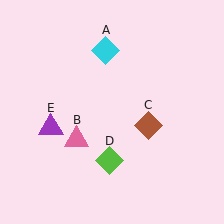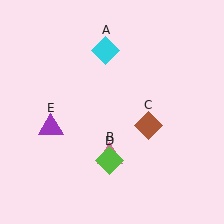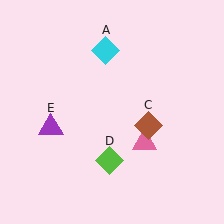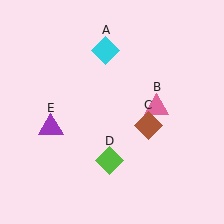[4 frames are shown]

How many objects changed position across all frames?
1 object changed position: pink triangle (object B).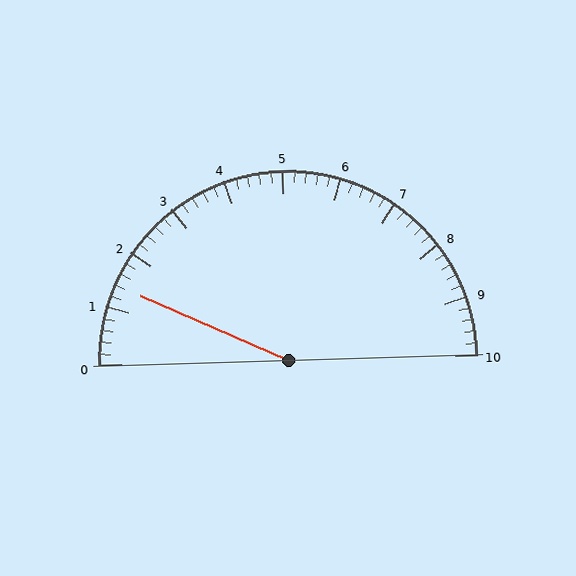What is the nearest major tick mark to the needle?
The nearest major tick mark is 1.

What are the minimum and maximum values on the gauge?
The gauge ranges from 0 to 10.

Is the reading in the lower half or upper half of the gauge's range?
The reading is in the lower half of the range (0 to 10).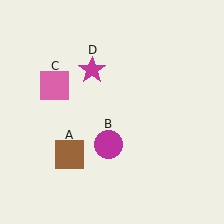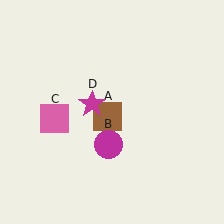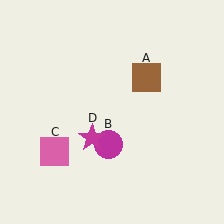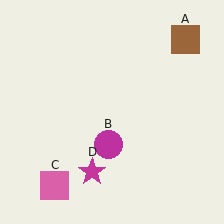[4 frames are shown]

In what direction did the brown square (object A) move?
The brown square (object A) moved up and to the right.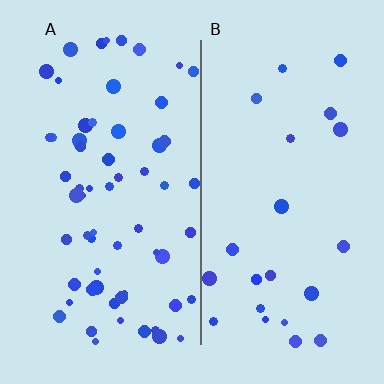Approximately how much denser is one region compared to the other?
Approximately 2.8× — region A over region B.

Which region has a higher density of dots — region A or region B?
A (the left).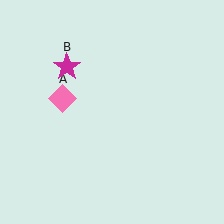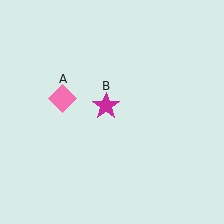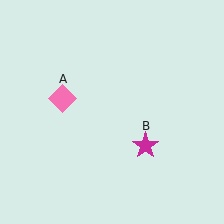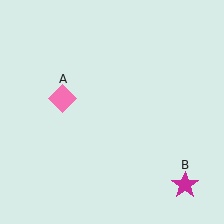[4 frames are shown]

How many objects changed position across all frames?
1 object changed position: magenta star (object B).